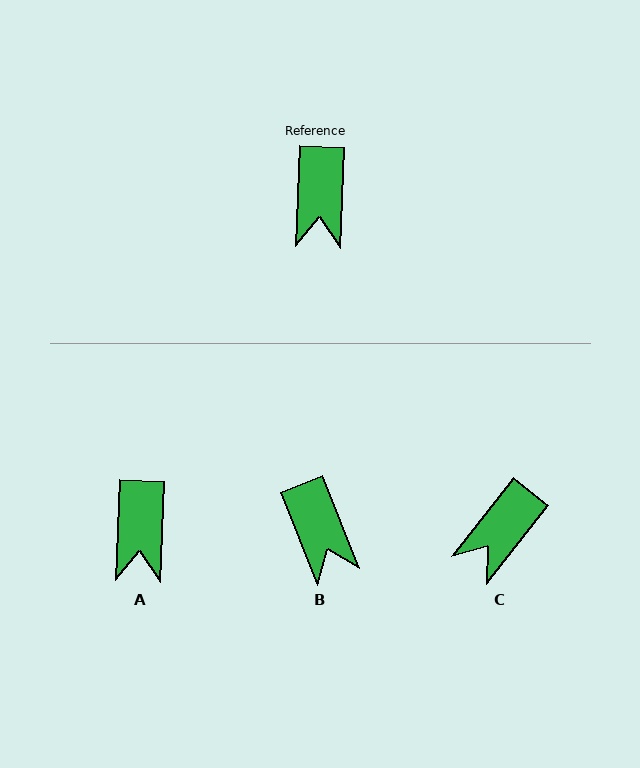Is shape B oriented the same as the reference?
No, it is off by about 24 degrees.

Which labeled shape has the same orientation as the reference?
A.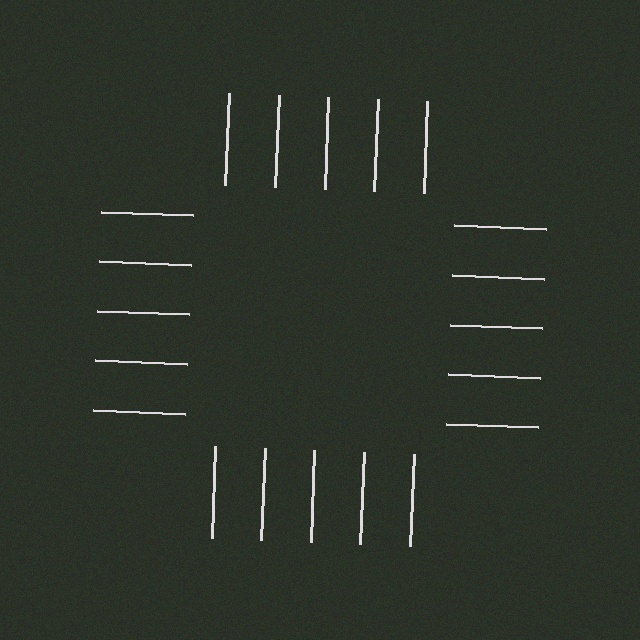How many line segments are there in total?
20 — 5 along each of the 4 edges.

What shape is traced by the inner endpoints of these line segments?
An illusory square — the line segments terminate on its edges but no continuous stroke is drawn.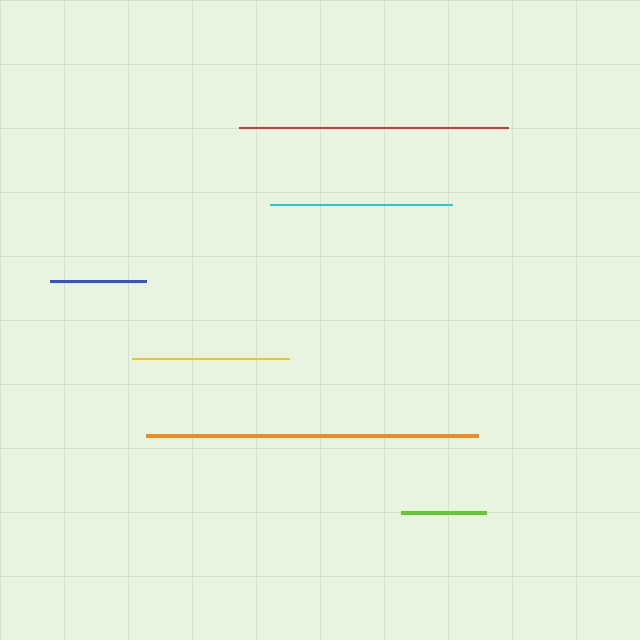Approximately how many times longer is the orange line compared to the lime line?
The orange line is approximately 3.9 times the length of the lime line.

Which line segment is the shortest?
The lime line is the shortest at approximately 85 pixels.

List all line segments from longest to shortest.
From longest to shortest: orange, red, cyan, yellow, blue, lime.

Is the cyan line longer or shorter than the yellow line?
The cyan line is longer than the yellow line.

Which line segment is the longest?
The orange line is the longest at approximately 332 pixels.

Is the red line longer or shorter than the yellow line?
The red line is longer than the yellow line.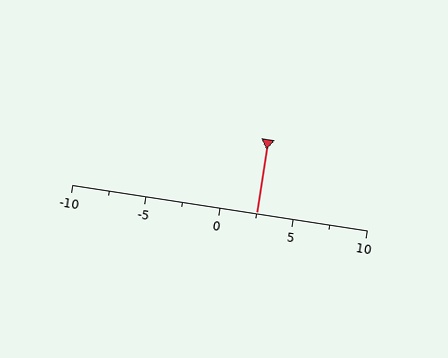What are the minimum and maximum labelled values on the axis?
The axis runs from -10 to 10.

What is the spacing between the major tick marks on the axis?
The major ticks are spaced 5 apart.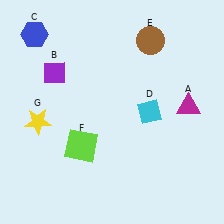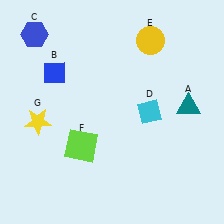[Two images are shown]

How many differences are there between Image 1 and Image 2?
There are 3 differences between the two images.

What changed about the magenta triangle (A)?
In Image 1, A is magenta. In Image 2, it changed to teal.